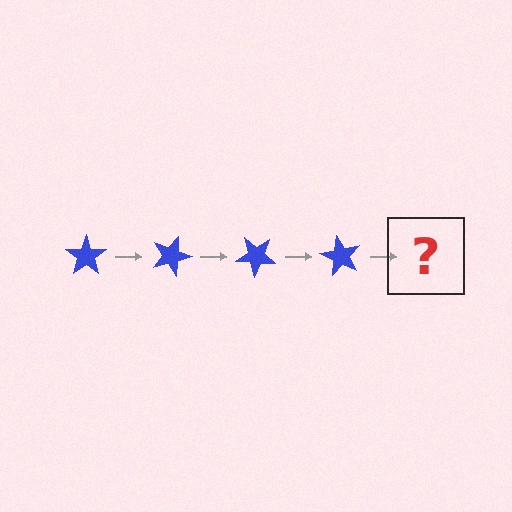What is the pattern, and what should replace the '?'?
The pattern is that the star rotates 20 degrees each step. The '?' should be a blue star rotated 80 degrees.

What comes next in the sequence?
The next element should be a blue star rotated 80 degrees.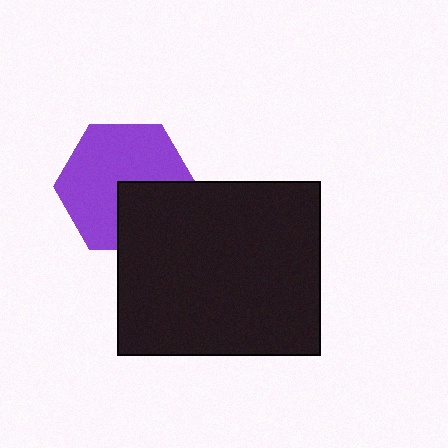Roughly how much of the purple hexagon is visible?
Most of it is visible (roughly 68%).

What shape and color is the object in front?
The object in front is a black rectangle.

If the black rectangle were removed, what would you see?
You would see the complete purple hexagon.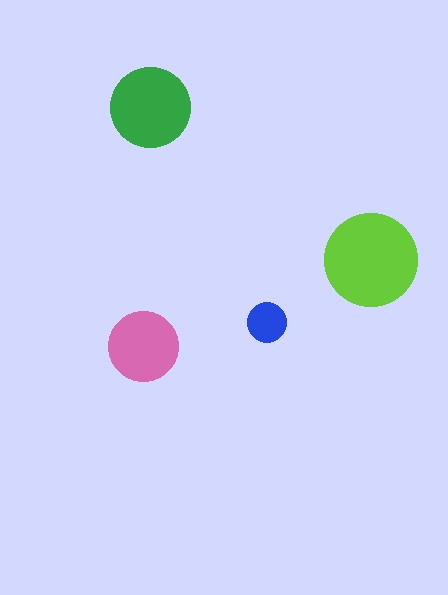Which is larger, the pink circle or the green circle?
The green one.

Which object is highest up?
The green circle is topmost.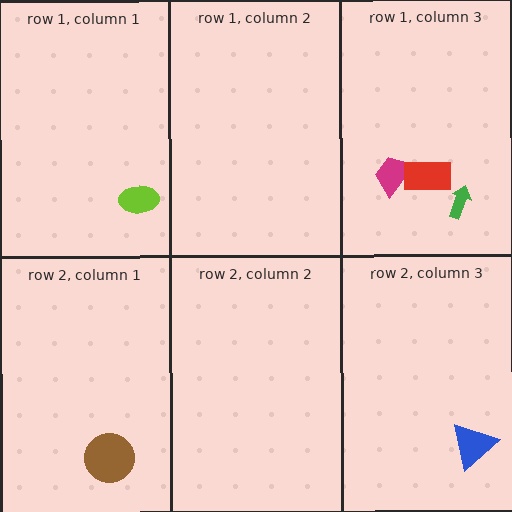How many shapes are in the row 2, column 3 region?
1.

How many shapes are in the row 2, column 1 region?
1.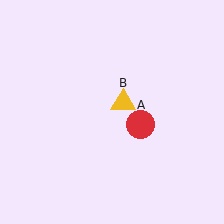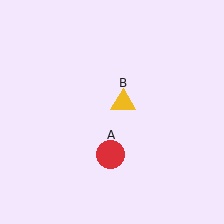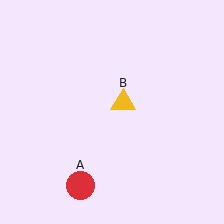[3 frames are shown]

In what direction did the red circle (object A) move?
The red circle (object A) moved down and to the left.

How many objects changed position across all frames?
1 object changed position: red circle (object A).